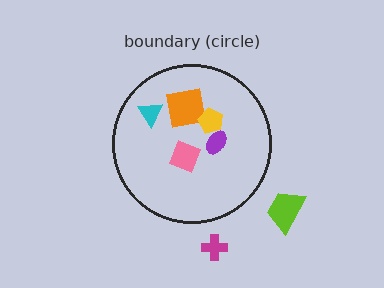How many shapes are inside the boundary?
5 inside, 2 outside.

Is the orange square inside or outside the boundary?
Inside.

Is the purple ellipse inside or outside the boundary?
Inside.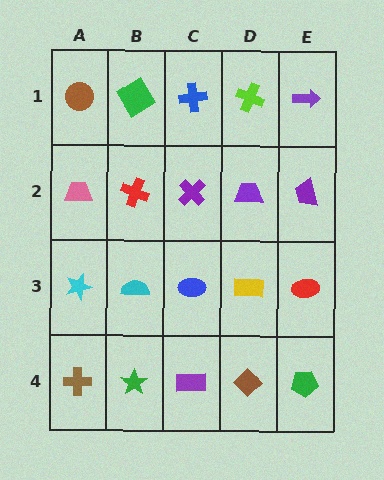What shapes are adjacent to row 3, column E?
A purple trapezoid (row 2, column E), a green pentagon (row 4, column E), a yellow rectangle (row 3, column D).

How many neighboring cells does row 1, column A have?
2.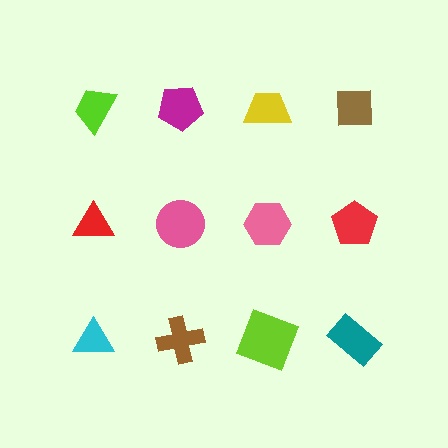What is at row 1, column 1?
A lime trapezoid.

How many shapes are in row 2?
4 shapes.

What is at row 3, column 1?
A cyan triangle.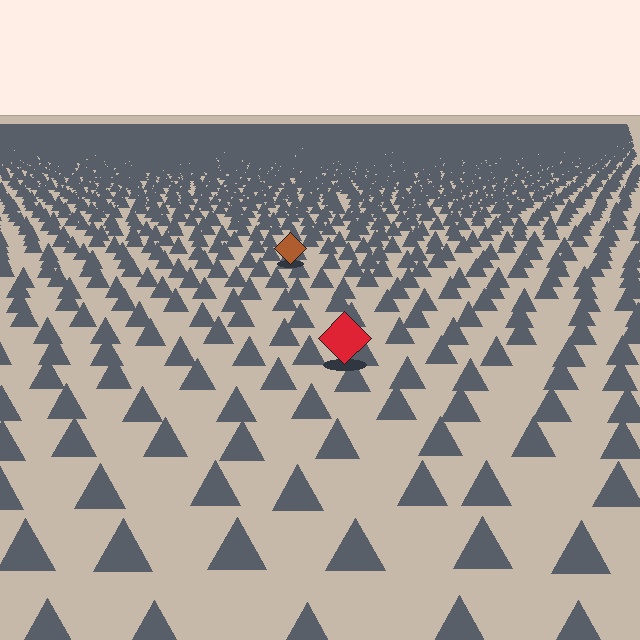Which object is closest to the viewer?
The red diamond is closest. The texture marks near it are larger and more spread out.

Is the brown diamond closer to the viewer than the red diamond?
No. The red diamond is closer — you can tell from the texture gradient: the ground texture is coarser near it.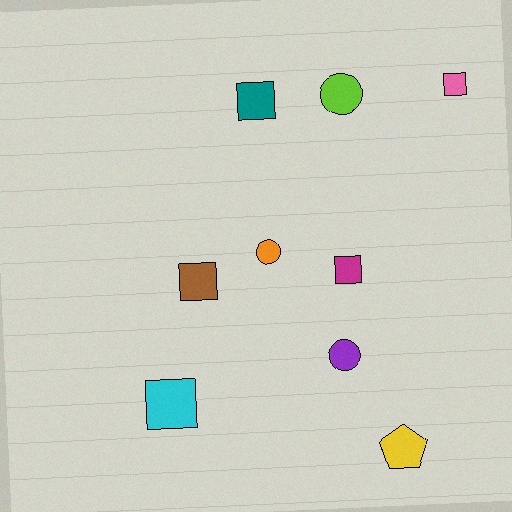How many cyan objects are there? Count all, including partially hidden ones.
There is 1 cyan object.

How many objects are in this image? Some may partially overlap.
There are 9 objects.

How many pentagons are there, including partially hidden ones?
There is 1 pentagon.